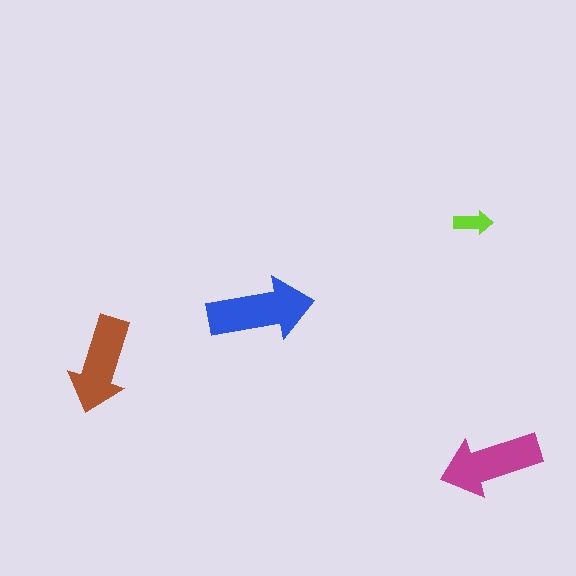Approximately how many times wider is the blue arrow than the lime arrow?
About 2.5 times wider.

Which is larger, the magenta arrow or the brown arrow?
The magenta one.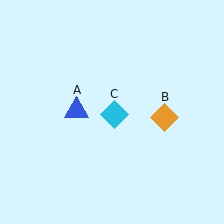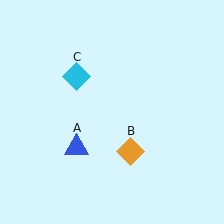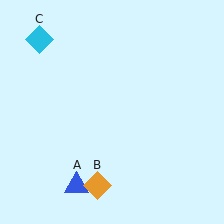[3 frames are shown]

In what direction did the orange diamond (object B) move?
The orange diamond (object B) moved down and to the left.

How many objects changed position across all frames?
3 objects changed position: blue triangle (object A), orange diamond (object B), cyan diamond (object C).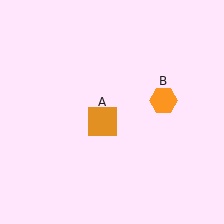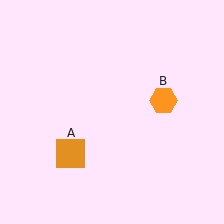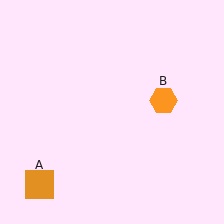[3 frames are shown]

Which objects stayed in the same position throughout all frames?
Orange hexagon (object B) remained stationary.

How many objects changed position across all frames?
1 object changed position: orange square (object A).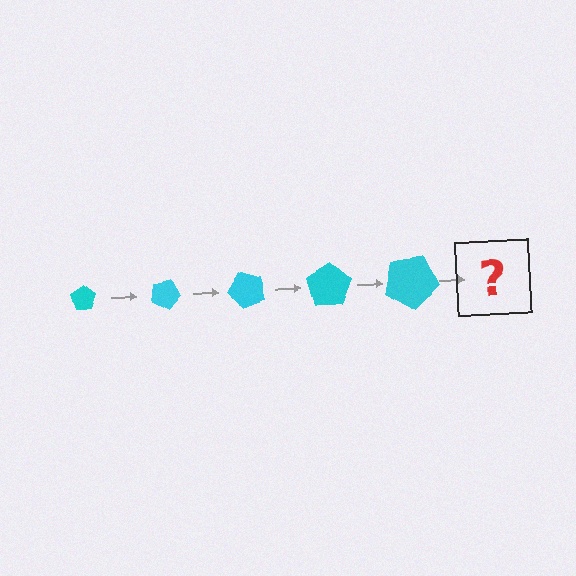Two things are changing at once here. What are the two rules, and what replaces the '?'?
The two rules are that the pentagon grows larger each step and it rotates 25 degrees each step. The '?' should be a pentagon, larger than the previous one and rotated 125 degrees from the start.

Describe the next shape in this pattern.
It should be a pentagon, larger than the previous one and rotated 125 degrees from the start.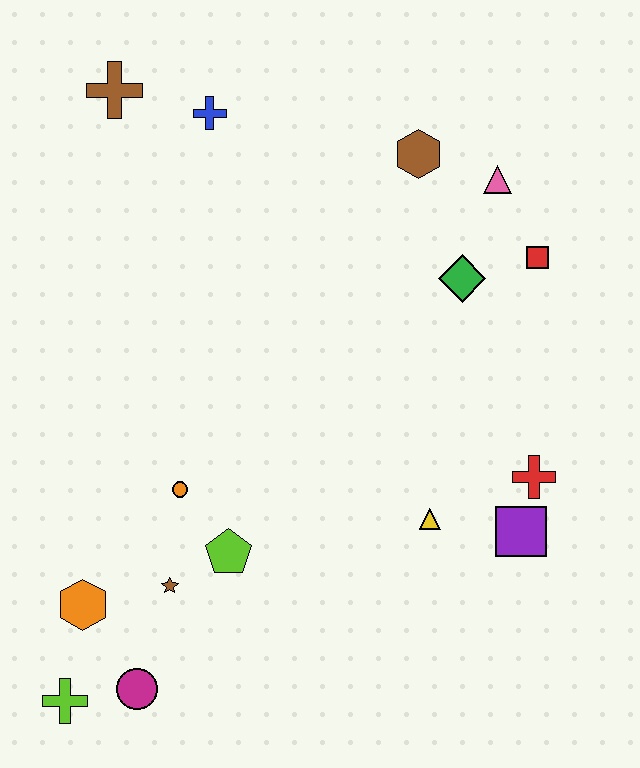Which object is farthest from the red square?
The lime cross is farthest from the red square.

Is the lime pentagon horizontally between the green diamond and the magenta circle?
Yes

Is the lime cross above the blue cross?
No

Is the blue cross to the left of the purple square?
Yes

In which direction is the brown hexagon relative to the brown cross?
The brown hexagon is to the right of the brown cross.